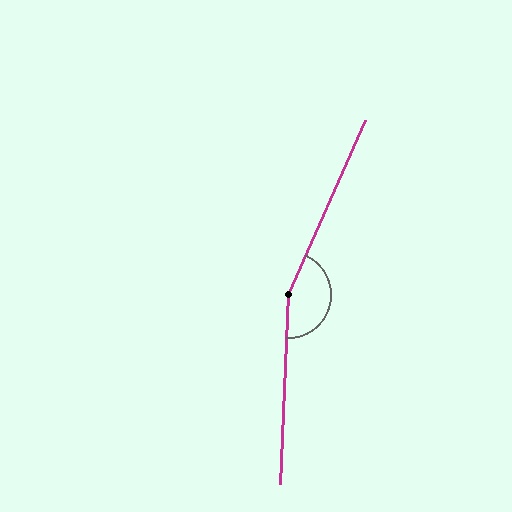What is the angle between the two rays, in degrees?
Approximately 158 degrees.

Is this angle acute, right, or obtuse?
It is obtuse.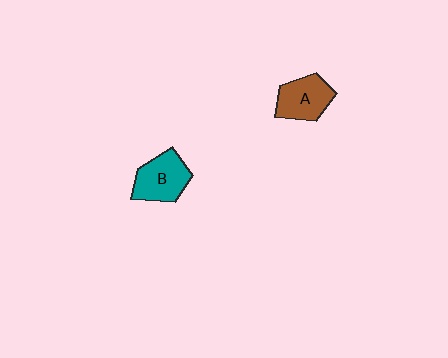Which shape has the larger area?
Shape B (teal).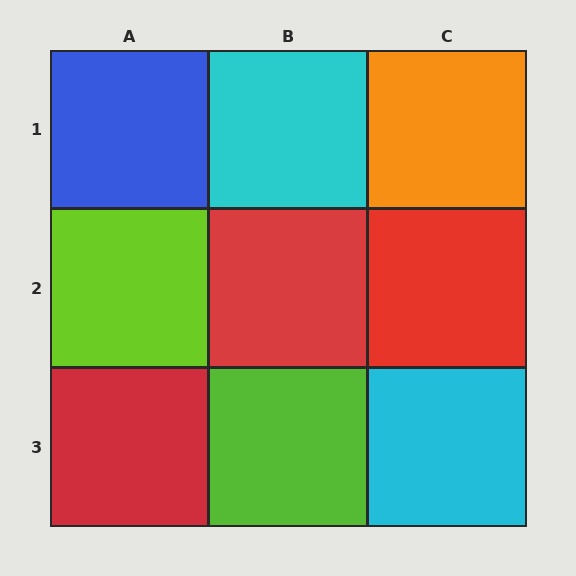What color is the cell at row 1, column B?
Cyan.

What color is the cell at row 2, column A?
Lime.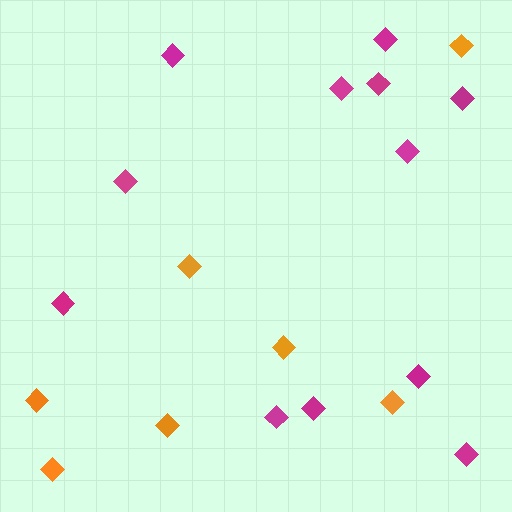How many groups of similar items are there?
There are 2 groups: one group of magenta diamonds (12) and one group of orange diamonds (7).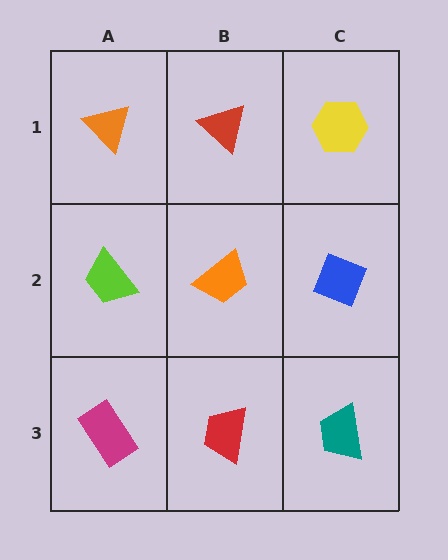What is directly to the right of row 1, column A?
A red triangle.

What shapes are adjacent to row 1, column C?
A blue diamond (row 2, column C), a red triangle (row 1, column B).